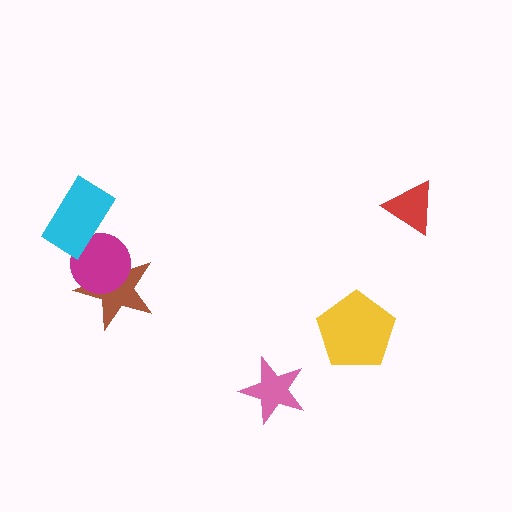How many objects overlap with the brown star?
1 object overlaps with the brown star.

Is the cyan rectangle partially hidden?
No, no other shape covers it.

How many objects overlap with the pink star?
0 objects overlap with the pink star.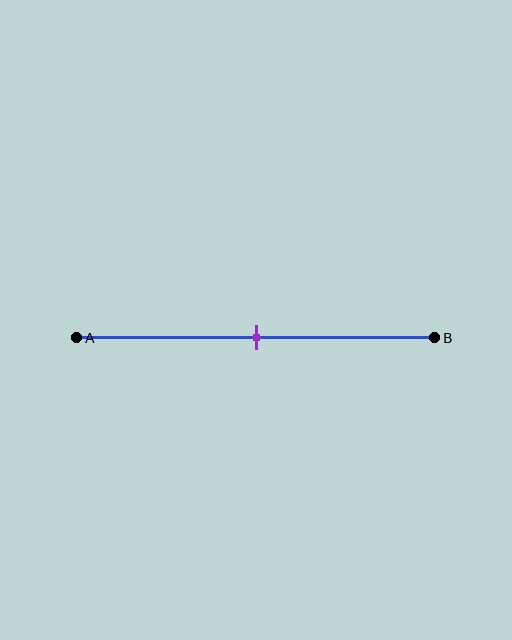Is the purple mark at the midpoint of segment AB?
Yes, the mark is approximately at the midpoint.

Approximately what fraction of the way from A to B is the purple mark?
The purple mark is approximately 50% of the way from A to B.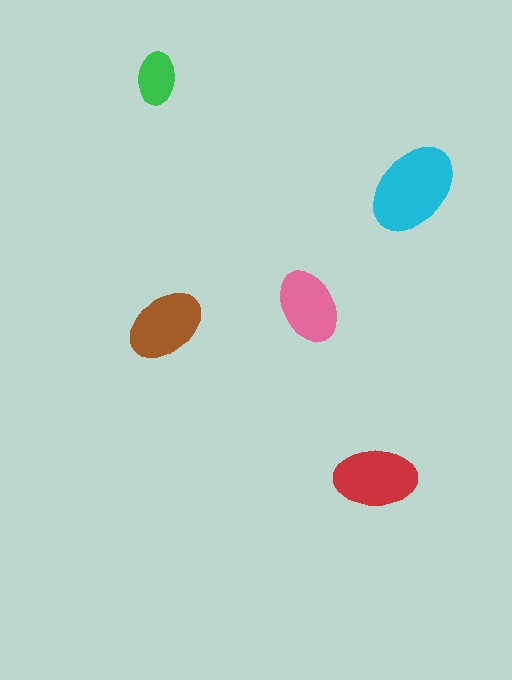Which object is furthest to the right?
The cyan ellipse is rightmost.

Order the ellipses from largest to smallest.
the cyan one, the red one, the brown one, the pink one, the green one.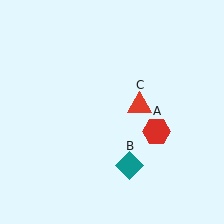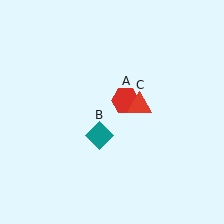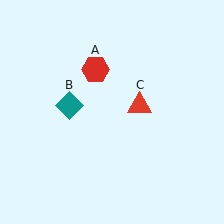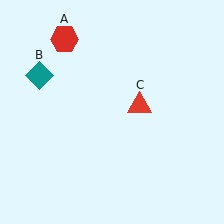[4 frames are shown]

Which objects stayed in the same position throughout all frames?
Red triangle (object C) remained stationary.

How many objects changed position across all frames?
2 objects changed position: red hexagon (object A), teal diamond (object B).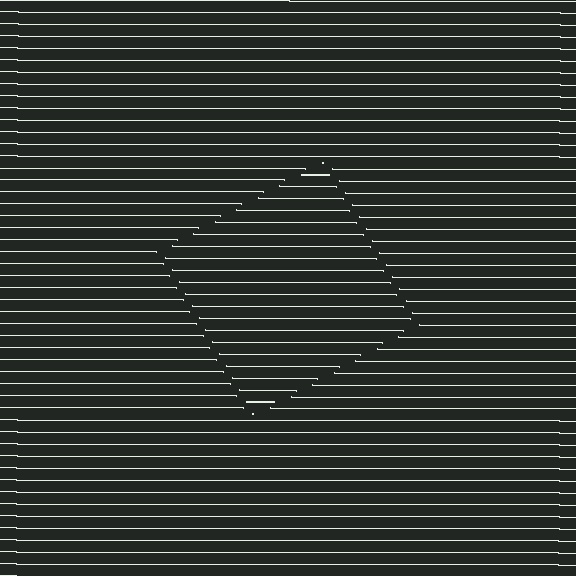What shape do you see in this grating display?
An illusory square. The interior of the shape contains the same grating, shifted by half a period — the contour is defined by the phase discontinuity where line-ends from the inner and outer gratings abut.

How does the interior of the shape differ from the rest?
The interior of the shape contains the same grating, shifted by half a period — the contour is defined by the phase discontinuity where line-ends from the inner and outer gratings abut.